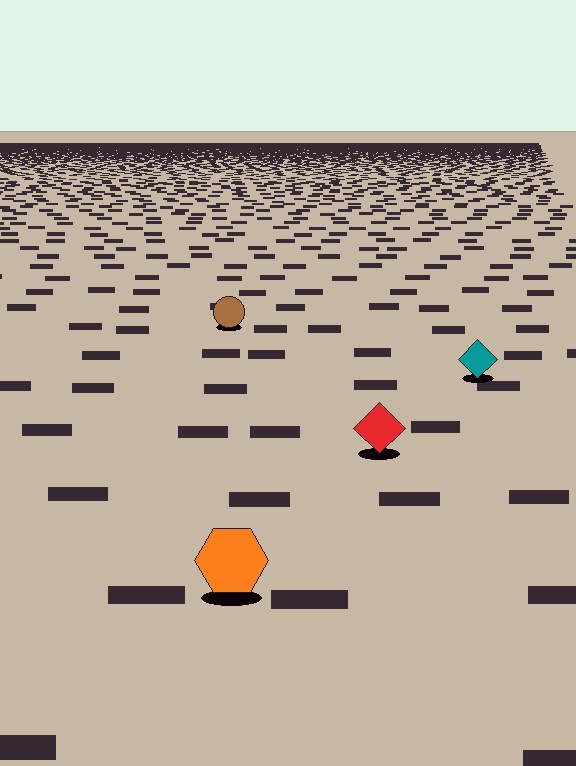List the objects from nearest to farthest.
From nearest to farthest: the orange hexagon, the red diamond, the teal diamond, the brown circle.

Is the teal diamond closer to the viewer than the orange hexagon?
No. The orange hexagon is closer — you can tell from the texture gradient: the ground texture is coarser near it.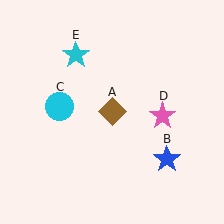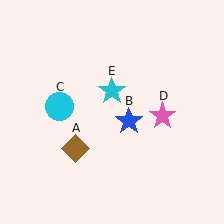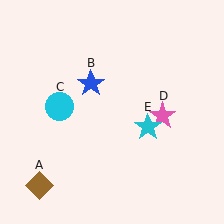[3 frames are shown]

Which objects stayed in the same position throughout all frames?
Cyan circle (object C) and pink star (object D) remained stationary.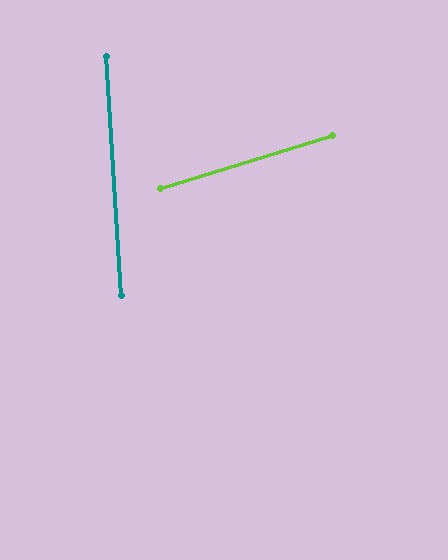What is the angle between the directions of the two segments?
Approximately 77 degrees.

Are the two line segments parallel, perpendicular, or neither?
Neither parallel nor perpendicular — they differ by about 77°.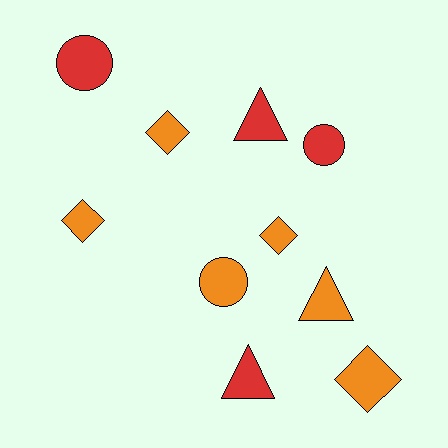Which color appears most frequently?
Orange, with 6 objects.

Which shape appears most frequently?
Diamond, with 4 objects.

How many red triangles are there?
There are 2 red triangles.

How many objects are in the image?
There are 10 objects.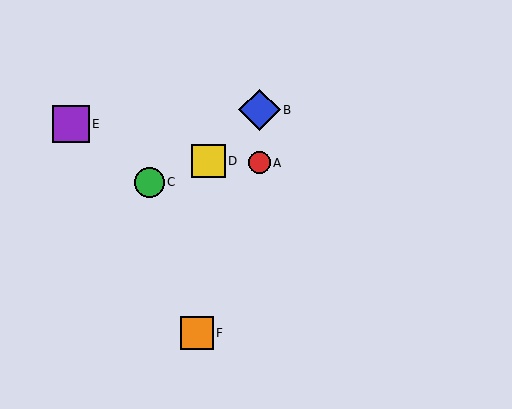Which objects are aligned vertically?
Objects A, B are aligned vertically.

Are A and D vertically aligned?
No, A is at x≈259 and D is at x≈209.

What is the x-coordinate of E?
Object E is at x≈71.